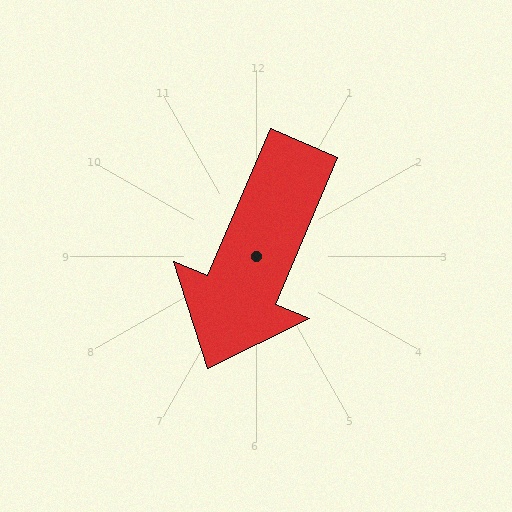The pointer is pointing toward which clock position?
Roughly 7 o'clock.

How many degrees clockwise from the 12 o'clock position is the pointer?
Approximately 203 degrees.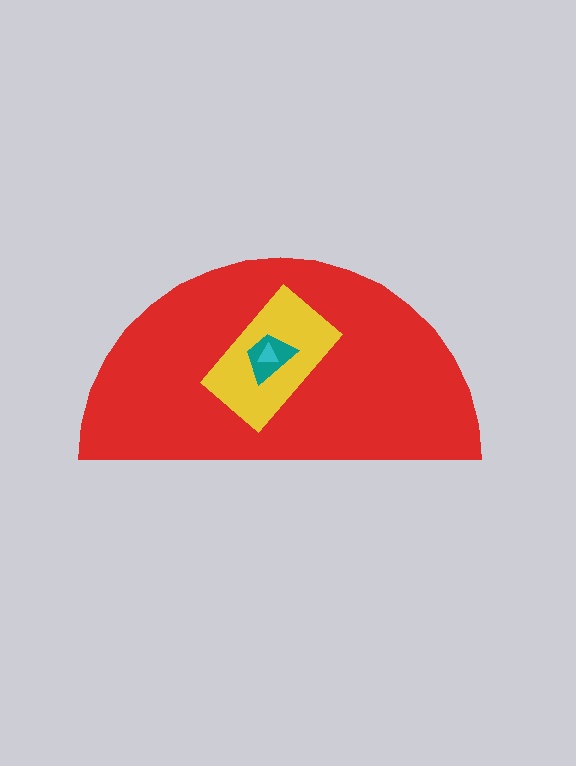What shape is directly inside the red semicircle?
The yellow rectangle.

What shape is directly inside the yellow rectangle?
The teal trapezoid.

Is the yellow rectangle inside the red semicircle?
Yes.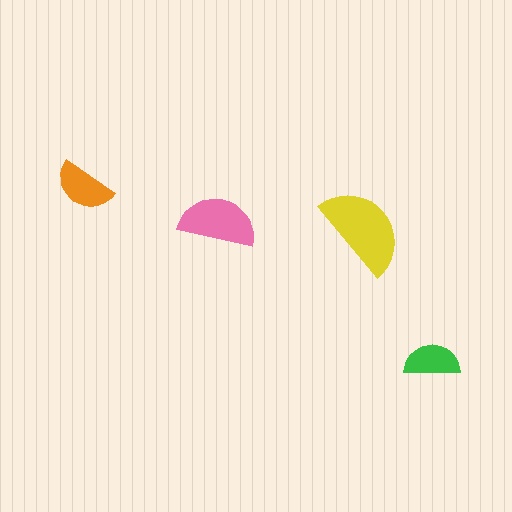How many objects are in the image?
There are 4 objects in the image.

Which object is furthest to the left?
The orange semicircle is leftmost.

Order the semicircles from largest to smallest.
the yellow one, the pink one, the orange one, the green one.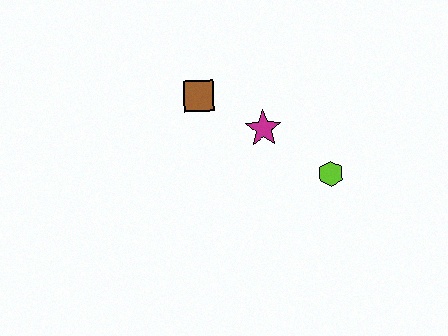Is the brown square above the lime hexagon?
Yes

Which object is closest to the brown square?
The magenta star is closest to the brown square.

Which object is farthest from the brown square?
The lime hexagon is farthest from the brown square.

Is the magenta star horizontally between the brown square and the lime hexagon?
Yes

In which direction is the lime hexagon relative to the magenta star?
The lime hexagon is to the right of the magenta star.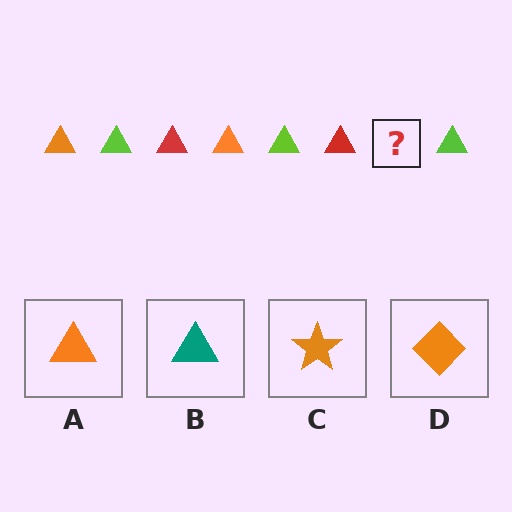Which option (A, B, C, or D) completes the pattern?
A.